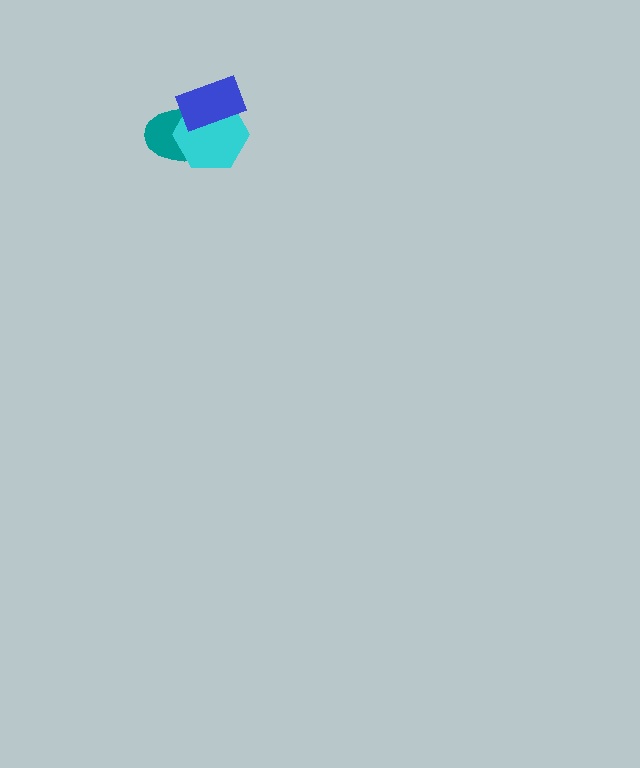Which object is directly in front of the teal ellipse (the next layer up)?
The cyan hexagon is directly in front of the teal ellipse.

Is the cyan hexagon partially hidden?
Yes, it is partially covered by another shape.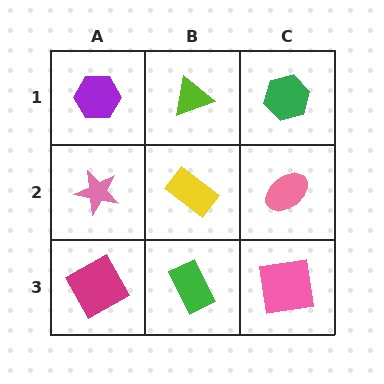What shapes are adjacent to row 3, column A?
A pink star (row 2, column A), a green rectangle (row 3, column B).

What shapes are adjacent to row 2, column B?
A lime triangle (row 1, column B), a green rectangle (row 3, column B), a pink star (row 2, column A), a pink ellipse (row 2, column C).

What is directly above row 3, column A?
A pink star.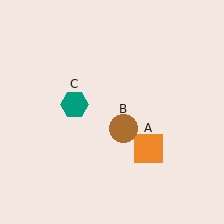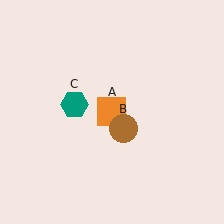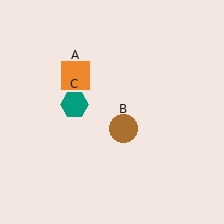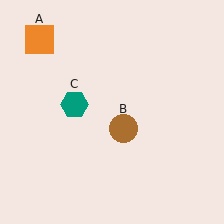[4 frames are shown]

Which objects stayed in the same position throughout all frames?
Brown circle (object B) and teal hexagon (object C) remained stationary.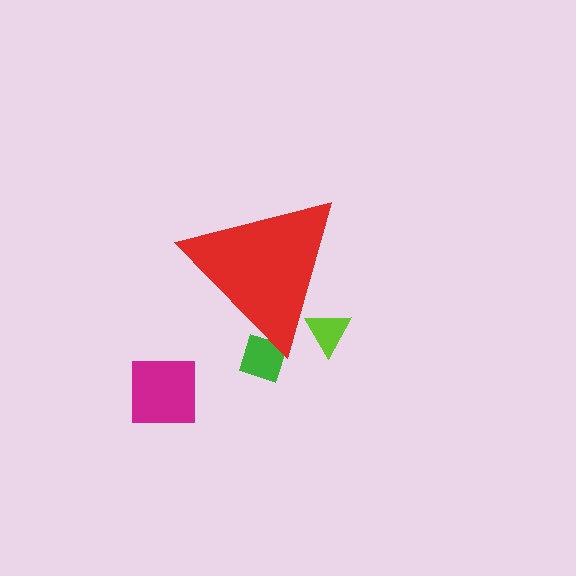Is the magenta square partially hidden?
No, the magenta square is fully visible.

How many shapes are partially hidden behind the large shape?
2 shapes are partially hidden.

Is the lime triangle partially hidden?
Yes, the lime triangle is partially hidden behind the red triangle.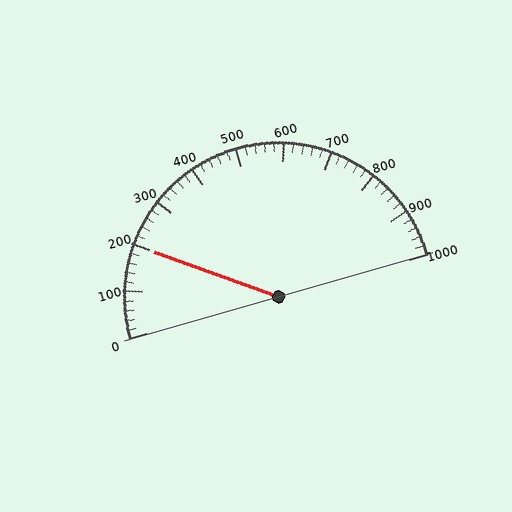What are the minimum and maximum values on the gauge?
The gauge ranges from 0 to 1000.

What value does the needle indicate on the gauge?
The needle indicates approximately 200.